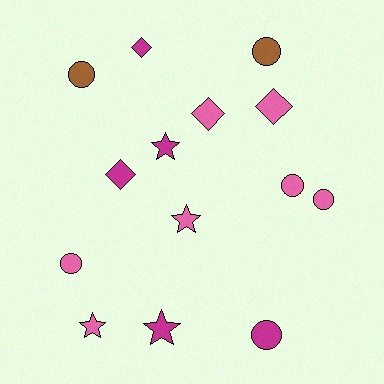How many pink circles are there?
There are 3 pink circles.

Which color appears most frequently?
Pink, with 7 objects.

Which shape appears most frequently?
Circle, with 6 objects.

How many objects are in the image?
There are 14 objects.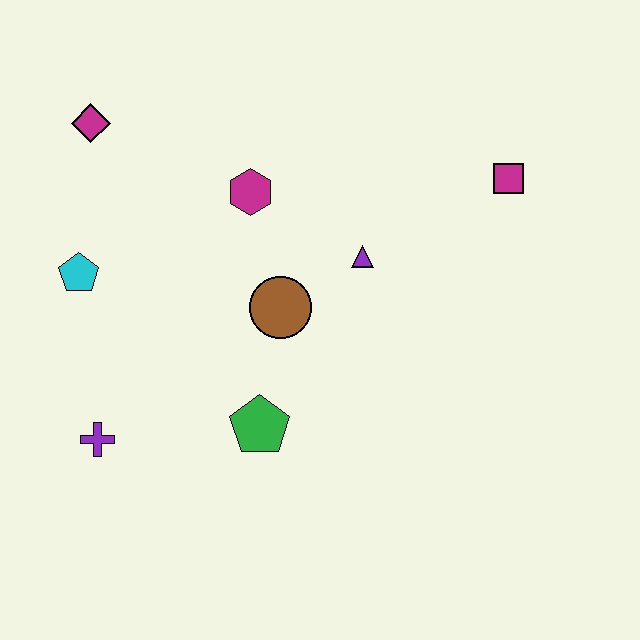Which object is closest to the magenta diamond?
The cyan pentagon is closest to the magenta diamond.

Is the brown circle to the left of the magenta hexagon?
No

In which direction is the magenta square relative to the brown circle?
The magenta square is to the right of the brown circle.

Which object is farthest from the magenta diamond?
The magenta square is farthest from the magenta diamond.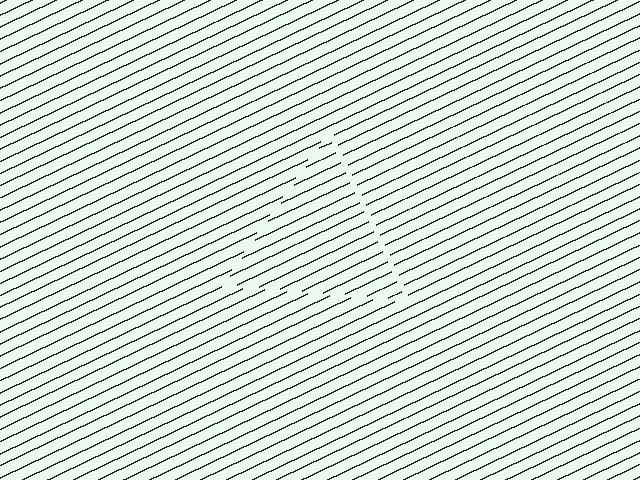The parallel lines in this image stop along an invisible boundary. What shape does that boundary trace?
An illusory triangle. The interior of the shape contains the same grating, shifted by half a period — the contour is defined by the phase discontinuity where line-ends from the inner and outer gratings abut.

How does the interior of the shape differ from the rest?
The interior of the shape contains the same grating, shifted by half a period — the contour is defined by the phase discontinuity where line-ends from the inner and outer gratings abut.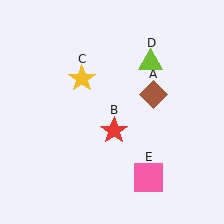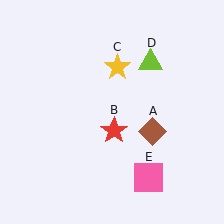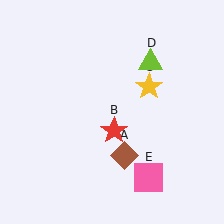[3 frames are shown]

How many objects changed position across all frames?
2 objects changed position: brown diamond (object A), yellow star (object C).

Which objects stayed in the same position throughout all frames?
Red star (object B) and lime triangle (object D) and pink square (object E) remained stationary.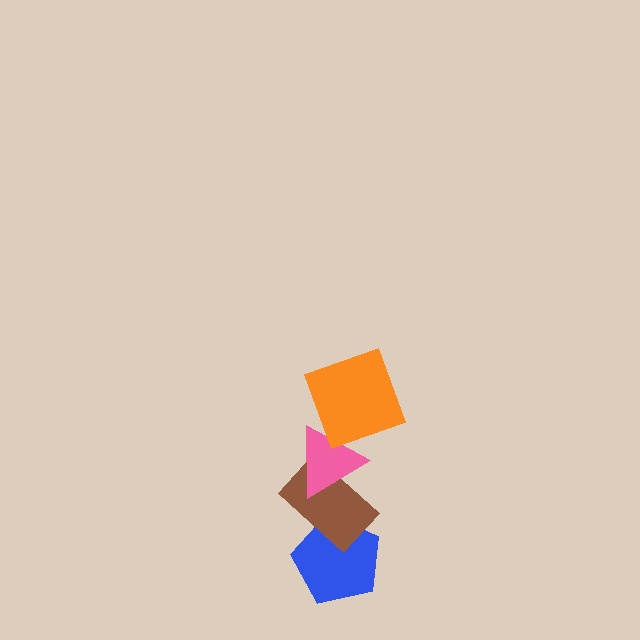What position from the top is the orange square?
The orange square is 1st from the top.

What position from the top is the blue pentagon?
The blue pentagon is 4th from the top.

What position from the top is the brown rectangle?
The brown rectangle is 3rd from the top.